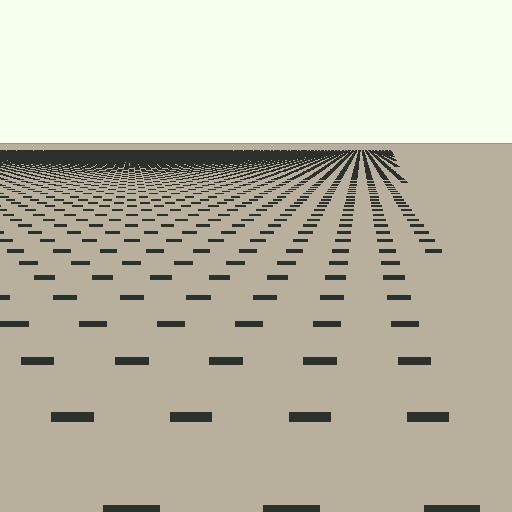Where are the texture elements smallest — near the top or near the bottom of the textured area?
Near the top.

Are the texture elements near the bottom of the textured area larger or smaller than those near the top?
Larger. Near the bottom, elements are closer to the viewer and appear at a bigger on-screen size.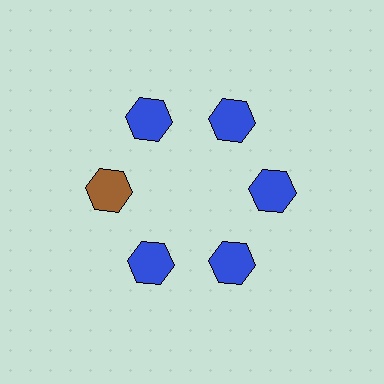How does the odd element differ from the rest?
It has a different color: brown instead of blue.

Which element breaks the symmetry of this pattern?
The brown hexagon at roughly the 9 o'clock position breaks the symmetry. All other shapes are blue hexagons.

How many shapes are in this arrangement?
There are 6 shapes arranged in a ring pattern.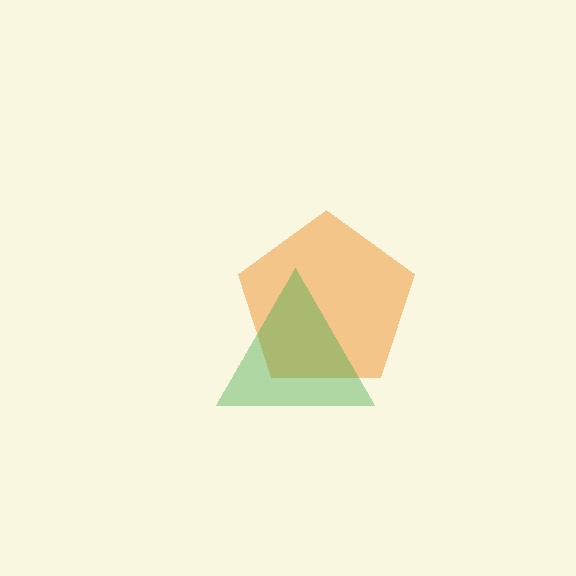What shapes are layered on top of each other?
The layered shapes are: an orange pentagon, a green triangle.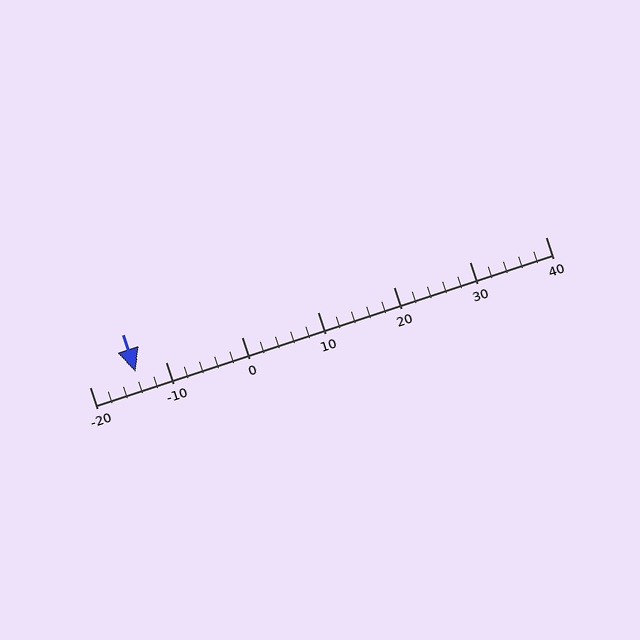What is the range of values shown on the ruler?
The ruler shows values from -20 to 40.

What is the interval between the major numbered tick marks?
The major tick marks are spaced 10 units apart.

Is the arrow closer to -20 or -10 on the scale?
The arrow is closer to -10.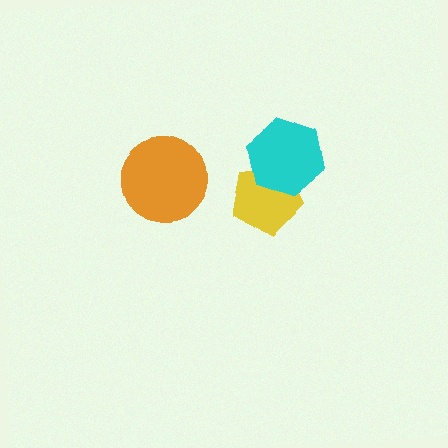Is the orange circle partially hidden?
No, no other shape covers it.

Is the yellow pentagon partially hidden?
Yes, it is partially covered by another shape.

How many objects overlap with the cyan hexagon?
1 object overlaps with the cyan hexagon.